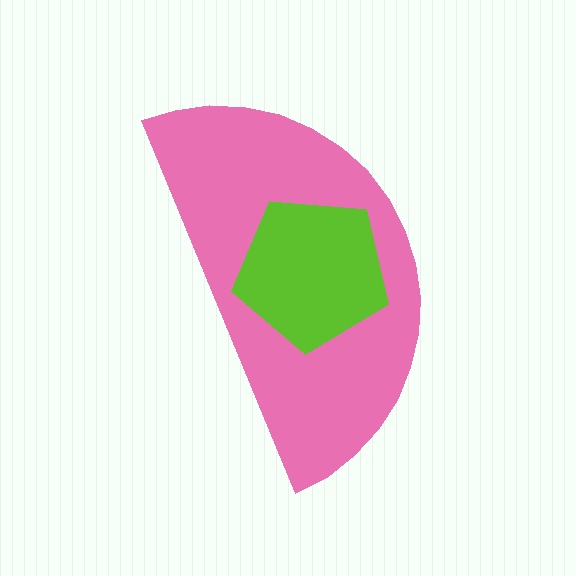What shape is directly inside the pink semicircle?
The lime pentagon.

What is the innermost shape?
The lime pentagon.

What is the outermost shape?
The pink semicircle.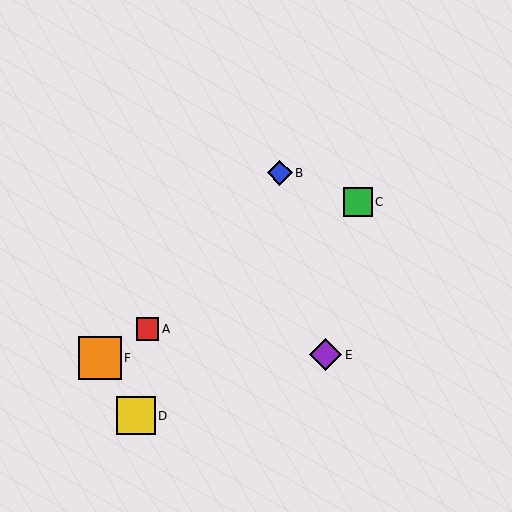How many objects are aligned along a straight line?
3 objects (A, C, F) are aligned along a straight line.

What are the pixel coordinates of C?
Object C is at (358, 202).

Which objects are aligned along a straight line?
Objects A, C, F are aligned along a straight line.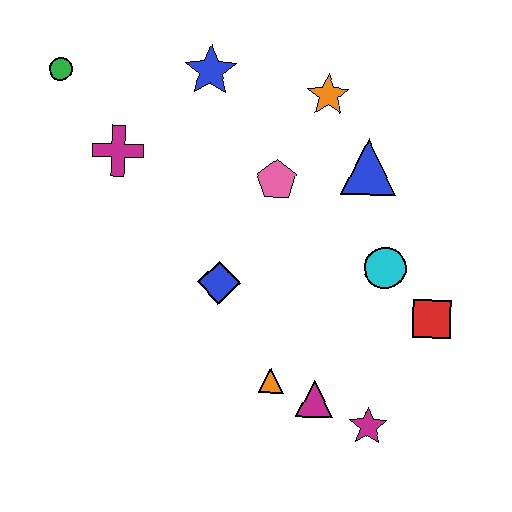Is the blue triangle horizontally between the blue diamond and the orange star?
No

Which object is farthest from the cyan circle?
The green circle is farthest from the cyan circle.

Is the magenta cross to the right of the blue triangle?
No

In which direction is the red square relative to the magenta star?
The red square is above the magenta star.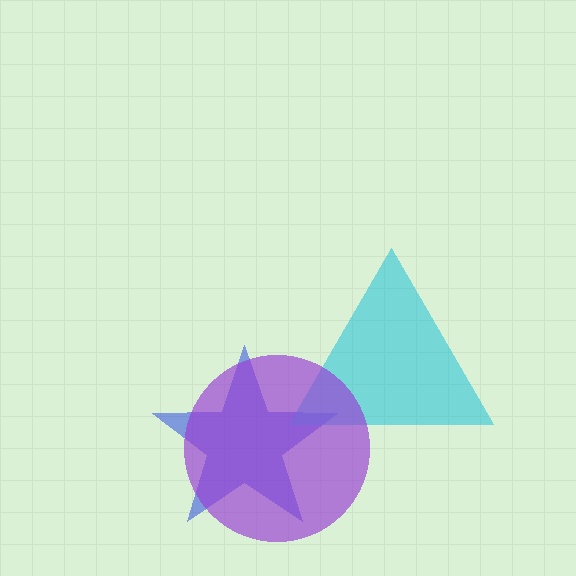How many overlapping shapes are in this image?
There are 3 overlapping shapes in the image.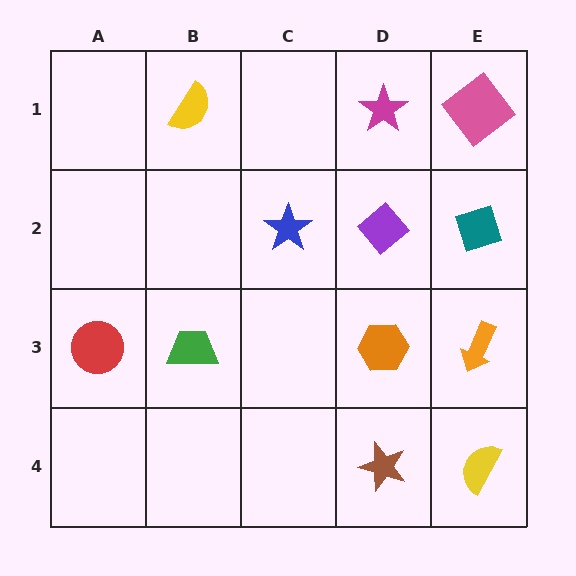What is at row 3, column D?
An orange hexagon.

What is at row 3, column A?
A red circle.